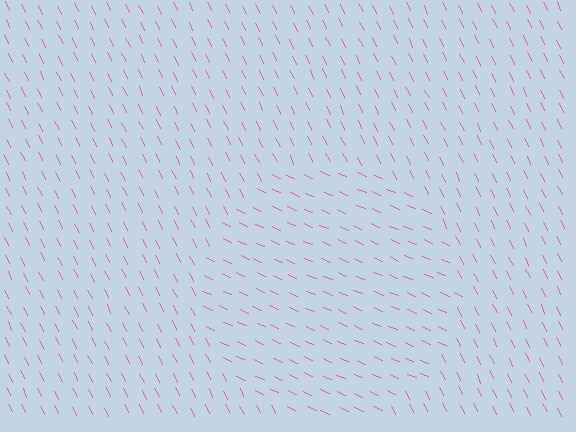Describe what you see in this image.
The image is filled with small pink line segments. A circle region in the image has lines oriented differently from the surrounding lines, creating a visible texture boundary.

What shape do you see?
I see a circle.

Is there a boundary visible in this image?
Yes, there is a texture boundary formed by a change in line orientation.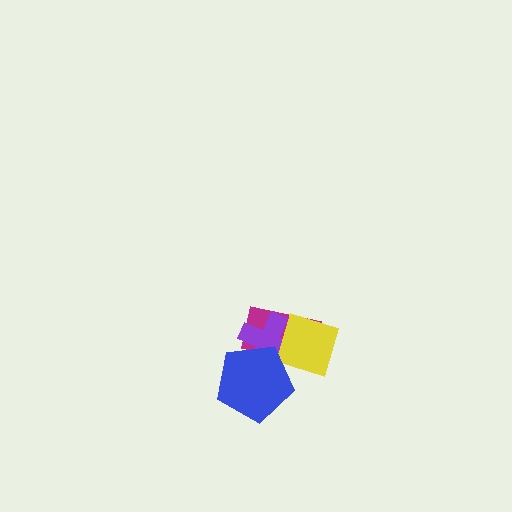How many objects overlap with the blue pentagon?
2 objects overlap with the blue pentagon.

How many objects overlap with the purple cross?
3 objects overlap with the purple cross.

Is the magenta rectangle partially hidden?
Yes, it is partially covered by another shape.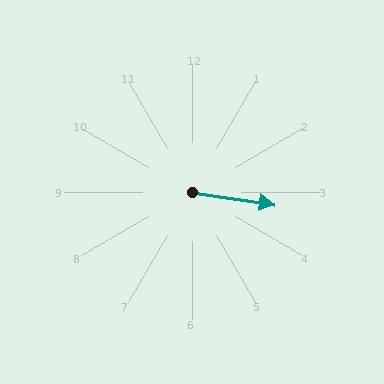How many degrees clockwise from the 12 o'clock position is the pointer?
Approximately 98 degrees.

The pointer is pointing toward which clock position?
Roughly 3 o'clock.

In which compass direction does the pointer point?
East.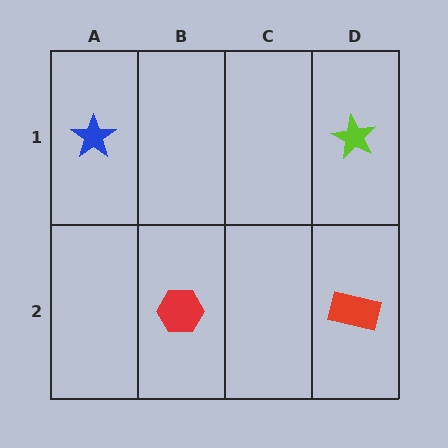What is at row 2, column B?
A red hexagon.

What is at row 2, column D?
A red rectangle.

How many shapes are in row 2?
2 shapes.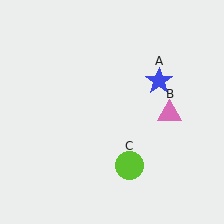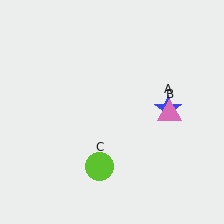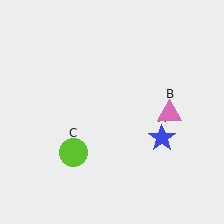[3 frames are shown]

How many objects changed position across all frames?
2 objects changed position: blue star (object A), lime circle (object C).